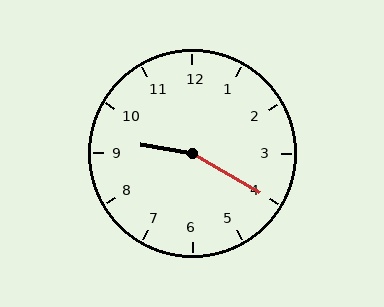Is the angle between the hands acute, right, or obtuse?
It is obtuse.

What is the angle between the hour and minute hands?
Approximately 160 degrees.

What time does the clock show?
9:20.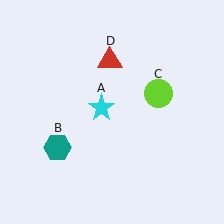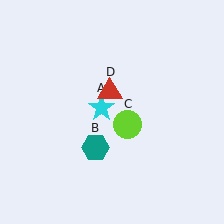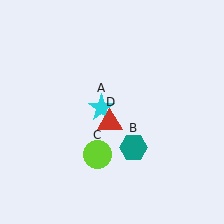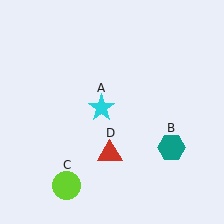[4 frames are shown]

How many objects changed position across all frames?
3 objects changed position: teal hexagon (object B), lime circle (object C), red triangle (object D).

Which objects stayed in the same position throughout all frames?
Cyan star (object A) remained stationary.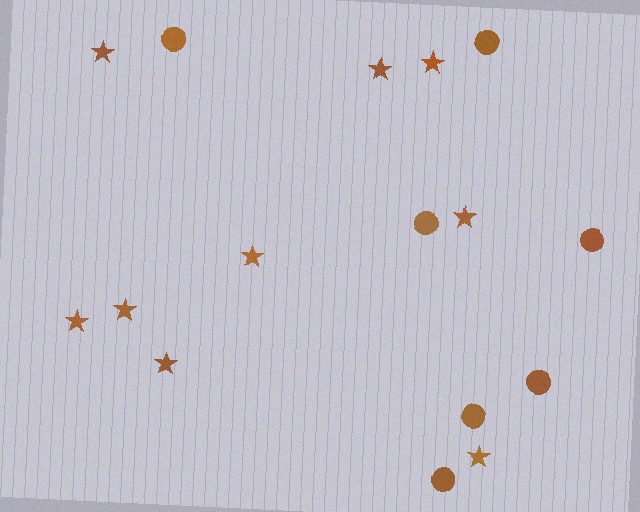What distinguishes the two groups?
There are 2 groups: one group of circles (7) and one group of stars (9).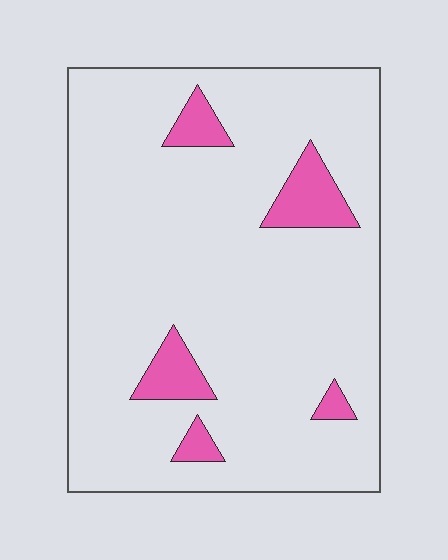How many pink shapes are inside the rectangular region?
5.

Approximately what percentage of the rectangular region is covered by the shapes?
Approximately 10%.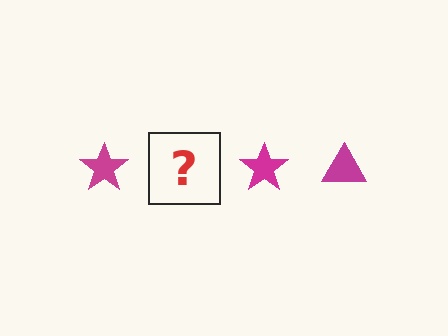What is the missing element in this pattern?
The missing element is a magenta triangle.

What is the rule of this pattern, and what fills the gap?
The rule is that the pattern cycles through star, triangle shapes in magenta. The gap should be filled with a magenta triangle.